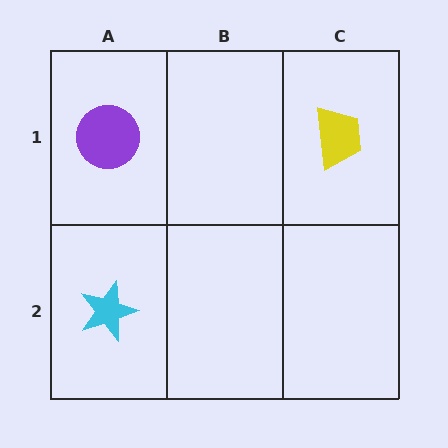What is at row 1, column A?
A purple circle.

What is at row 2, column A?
A cyan star.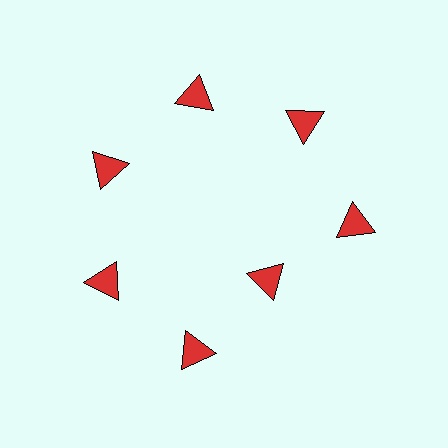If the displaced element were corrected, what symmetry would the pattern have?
It would have 7-fold rotational symmetry — the pattern would map onto itself every 51 degrees.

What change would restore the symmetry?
The symmetry would be restored by moving it outward, back onto the ring so that all 7 triangles sit at equal angles and equal distance from the center.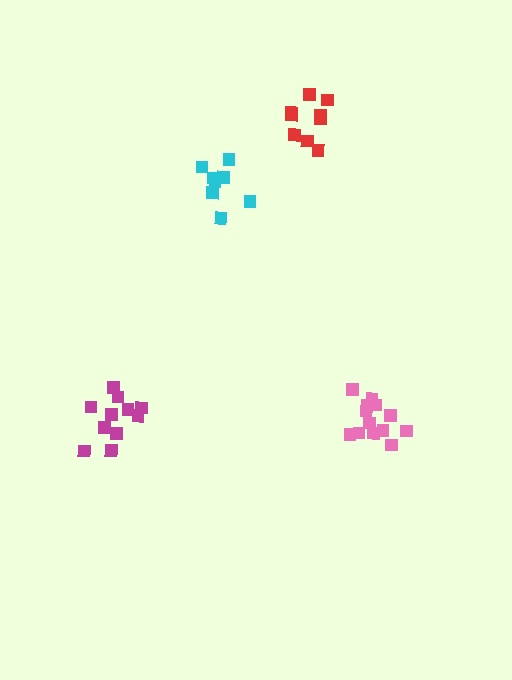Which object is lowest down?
The magenta cluster is bottommost.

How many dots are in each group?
Group 1: 13 dots, Group 2: 11 dots, Group 3: 8 dots, Group 4: 9 dots (41 total).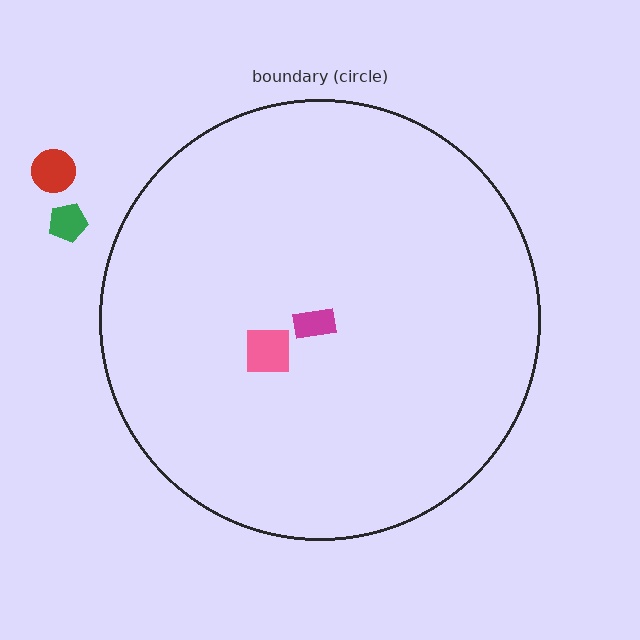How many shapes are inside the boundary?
2 inside, 2 outside.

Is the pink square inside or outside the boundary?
Inside.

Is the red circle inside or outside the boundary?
Outside.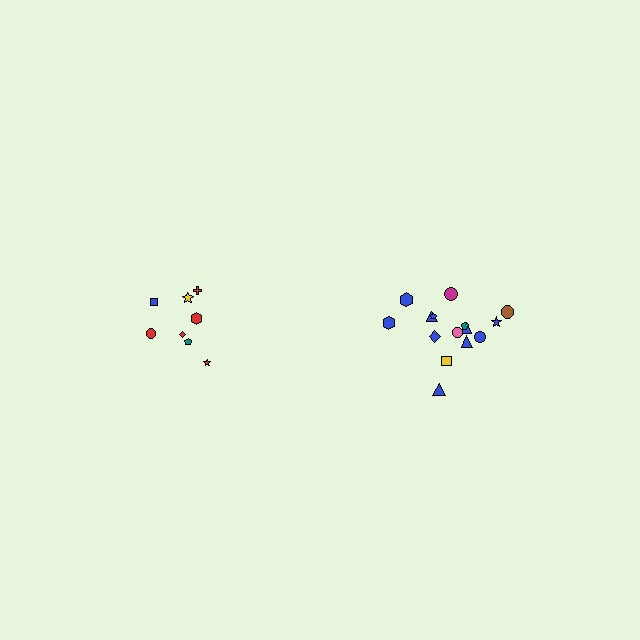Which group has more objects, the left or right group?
The right group.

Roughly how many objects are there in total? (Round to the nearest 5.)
Roughly 25 objects in total.